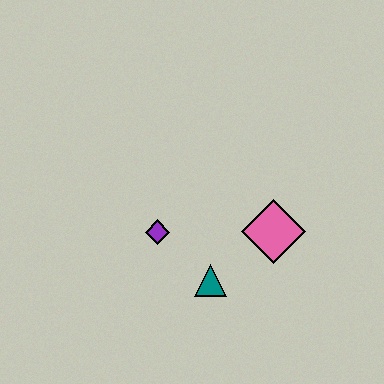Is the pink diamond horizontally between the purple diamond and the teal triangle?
No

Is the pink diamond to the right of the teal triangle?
Yes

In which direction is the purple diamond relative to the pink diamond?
The purple diamond is to the left of the pink diamond.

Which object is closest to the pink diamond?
The teal triangle is closest to the pink diamond.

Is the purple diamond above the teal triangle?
Yes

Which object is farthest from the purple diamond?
The pink diamond is farthest from the purple diamond.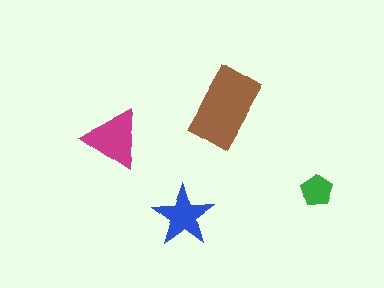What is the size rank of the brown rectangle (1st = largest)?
1st.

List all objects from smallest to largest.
The green pentagon, the blue star, the magenta triangle, the brown rectangle.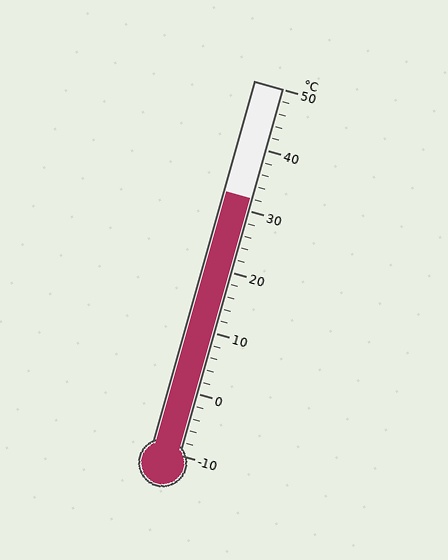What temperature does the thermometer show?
The thermometer shows approximately 32°C.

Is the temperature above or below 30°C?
The temperature is above 30°C.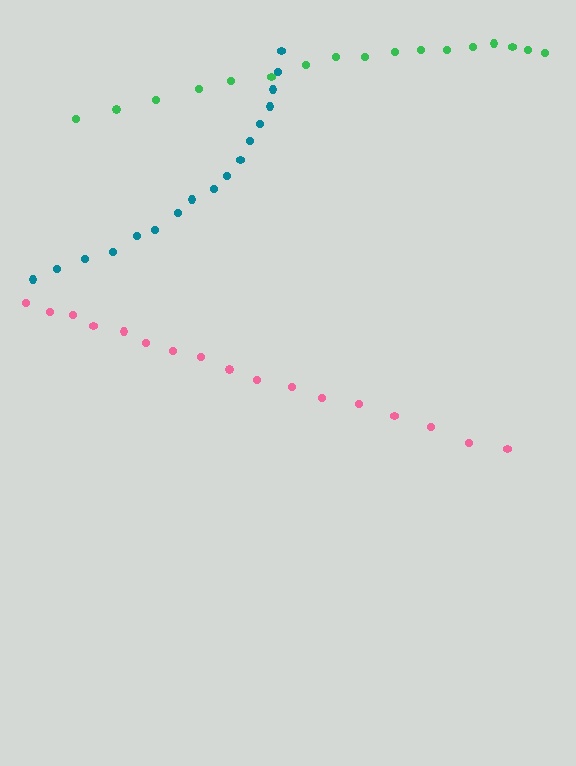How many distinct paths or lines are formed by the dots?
There are 3 distinct paths.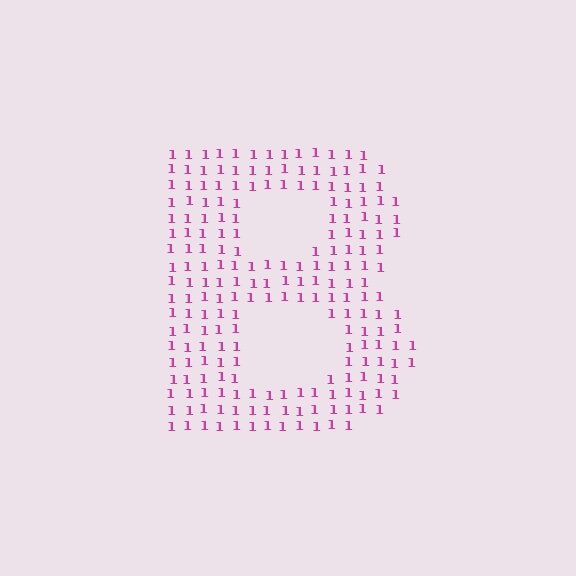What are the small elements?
The small elements are digit 1's.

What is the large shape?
The large shape is the letter B.